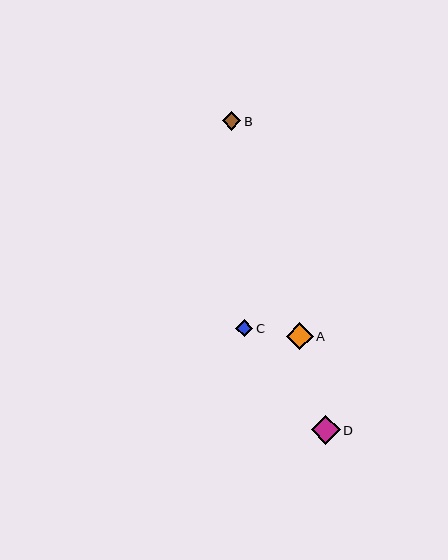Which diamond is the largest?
Diamond D is the largest with a size of approximately 29 pixels.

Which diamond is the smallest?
Diamond C is the smallest with a size of approximately 18 pixels.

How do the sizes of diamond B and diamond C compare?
Diamond B and diamond C are approximately the same size.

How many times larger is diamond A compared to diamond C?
Diamond A is approximately 1.5 times the size of diamond C.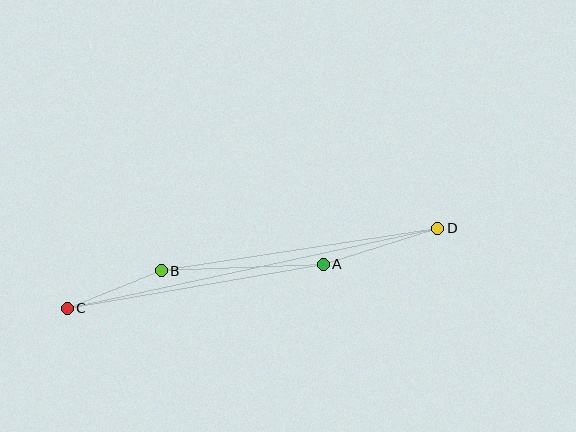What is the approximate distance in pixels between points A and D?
The distance between A and D is approximately 120 pixels.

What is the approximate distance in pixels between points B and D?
The distance between B and D is approximately 279 pixels.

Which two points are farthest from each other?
Points C and D are farthest from each other.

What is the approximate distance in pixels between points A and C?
The distance between A and C is approximately 260 pixels.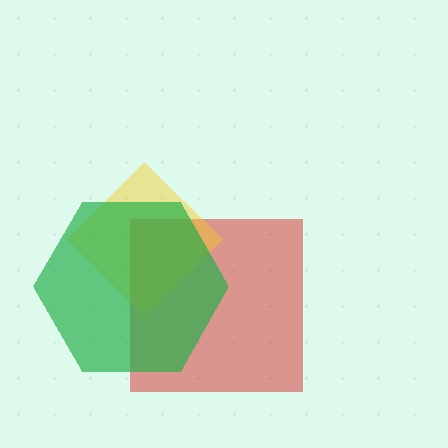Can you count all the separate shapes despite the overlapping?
Yes, there are 3 separate shapes.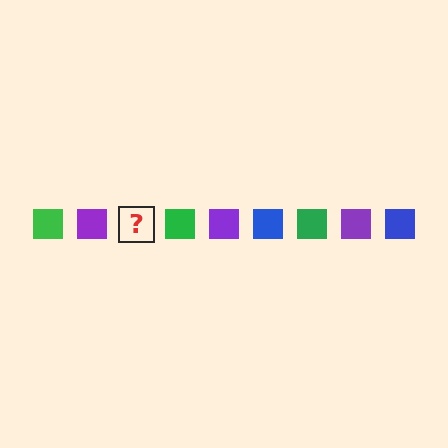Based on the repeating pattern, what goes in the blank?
The blank should be a blue square.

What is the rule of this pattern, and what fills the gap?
The rule is that the pattern cycles through green, purple, blue squares. The gap should be filled with a blue square.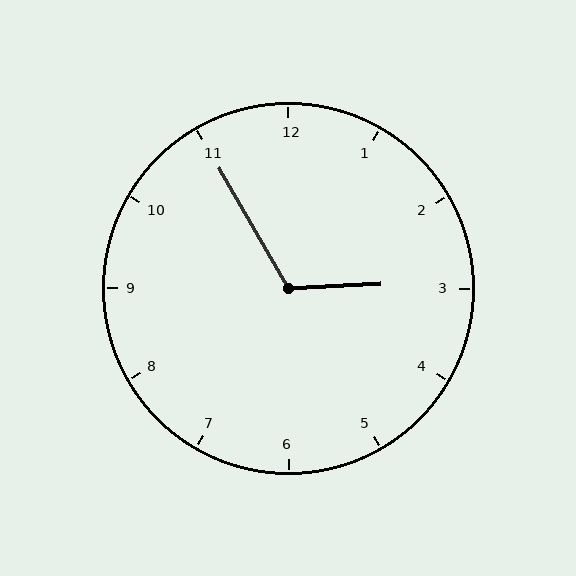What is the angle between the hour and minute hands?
Approximately 118 degrees.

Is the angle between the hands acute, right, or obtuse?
It is obtuse.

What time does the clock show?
2:55.